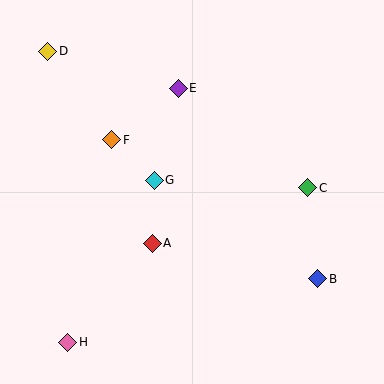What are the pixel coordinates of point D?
Point D is at (48, 51).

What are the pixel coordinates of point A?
Point A is at (152, 243).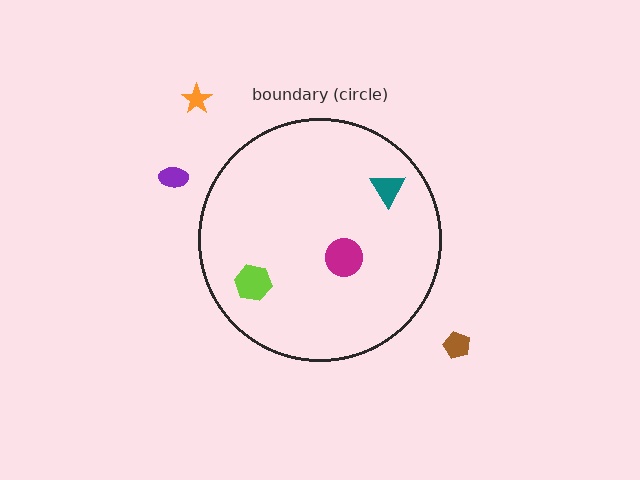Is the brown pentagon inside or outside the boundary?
Outside.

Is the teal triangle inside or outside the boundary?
Inside.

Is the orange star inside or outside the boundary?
Outside.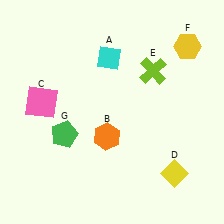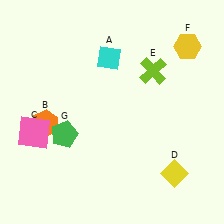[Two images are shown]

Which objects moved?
The objects that moved are: the orange hexagon (B), the pink square (C).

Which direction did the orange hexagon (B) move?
The orange hexagon (B) moved left.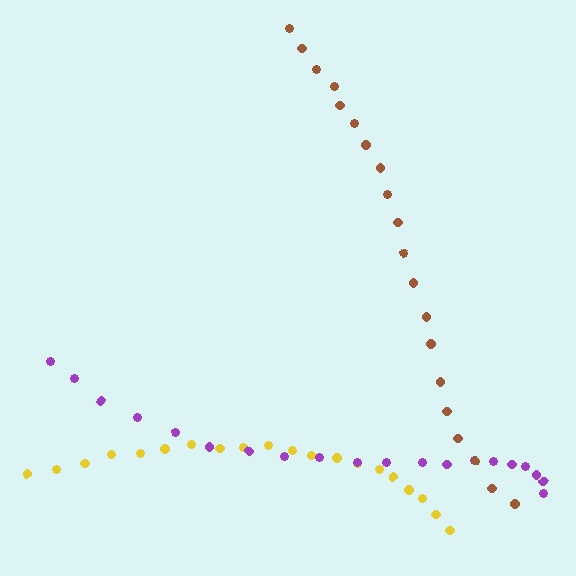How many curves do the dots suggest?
There are 3 distinct paths.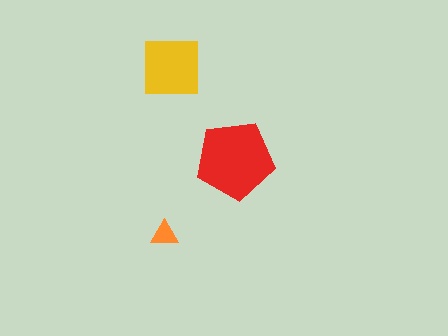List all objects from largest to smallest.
The red pentagon, the yellow square, the orange triangle.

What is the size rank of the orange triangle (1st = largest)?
3rd.